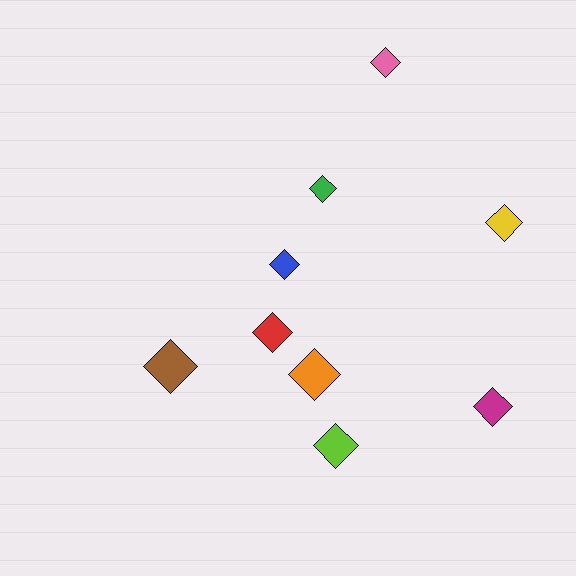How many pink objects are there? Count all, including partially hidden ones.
There is 1 pink object.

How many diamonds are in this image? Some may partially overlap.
There are 9 diamonds.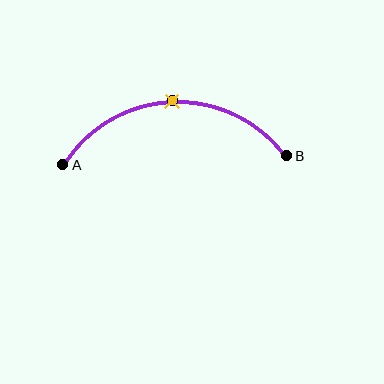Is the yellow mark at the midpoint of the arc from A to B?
Yes. The yellow mark lies on the arc at equal arc-length from both A and B — it is the arc midpoint.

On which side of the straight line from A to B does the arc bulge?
The arc bulges above the straight line connecting A and B.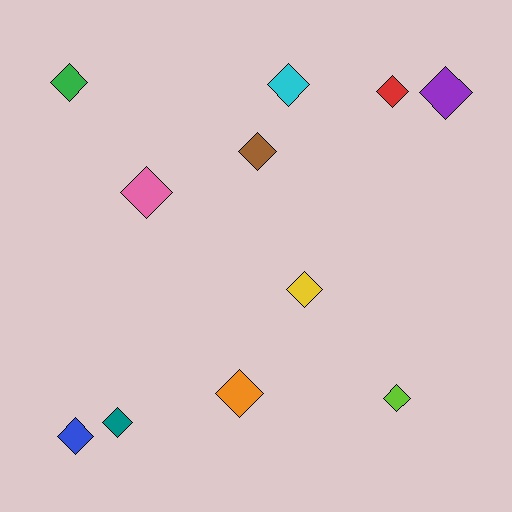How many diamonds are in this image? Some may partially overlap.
There are 11 diamonds.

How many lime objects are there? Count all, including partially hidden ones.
There is 1 lime object.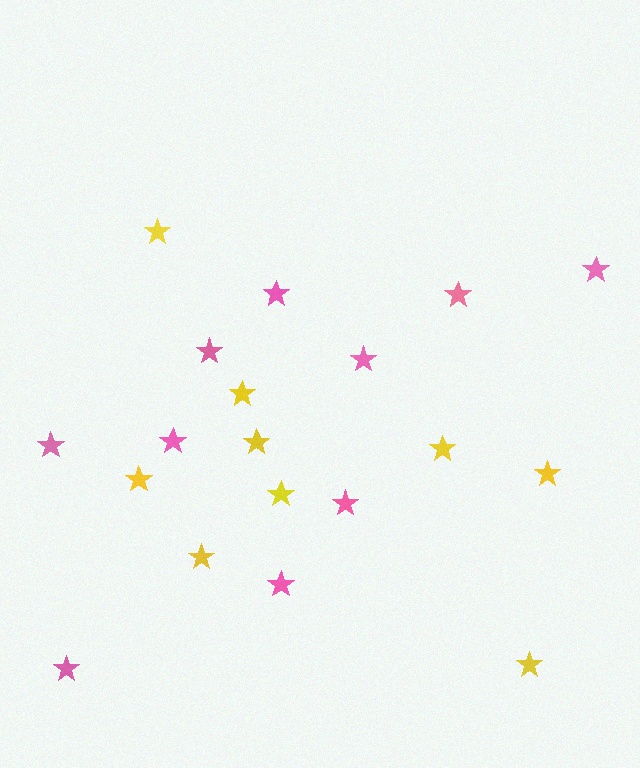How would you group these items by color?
There are 2 groups: one group of yellow stars (9) and one group of pink stars (10).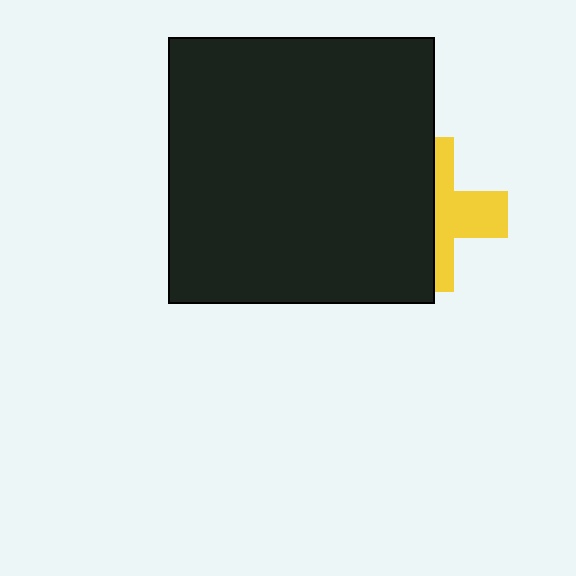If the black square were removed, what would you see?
You would see the complete yellow cross.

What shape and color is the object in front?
The object in front is a black square.